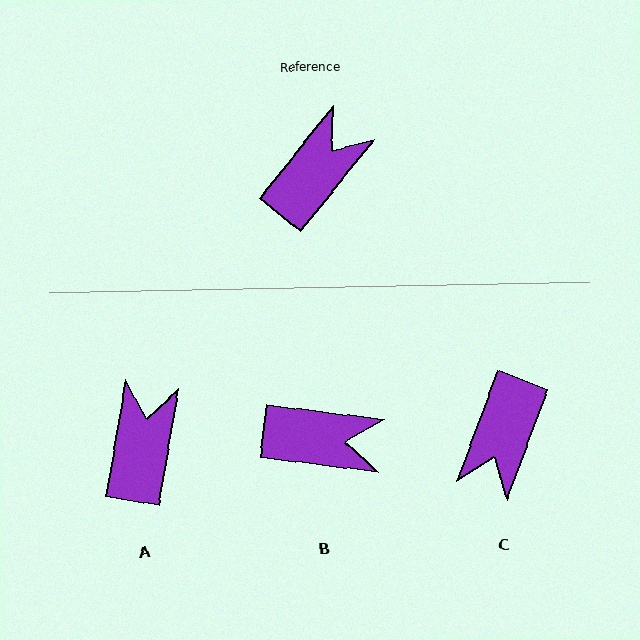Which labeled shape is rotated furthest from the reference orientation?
C, about 161 degrees away.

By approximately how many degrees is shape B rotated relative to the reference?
Approximately 58 degrees clockwise.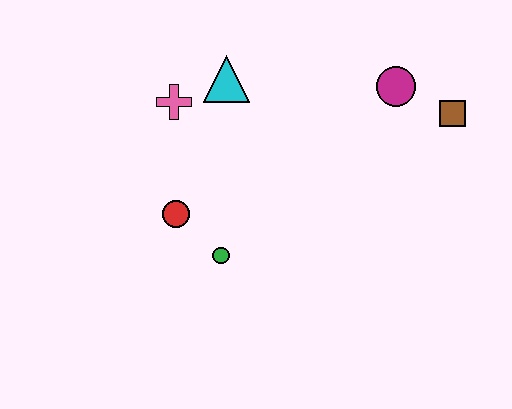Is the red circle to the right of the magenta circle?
No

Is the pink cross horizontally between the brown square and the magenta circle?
No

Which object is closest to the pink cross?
The cyan triangle is closest to the pink cross.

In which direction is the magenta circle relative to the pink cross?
The magenta circle is to the right of the pink cross.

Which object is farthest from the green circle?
The brown square is farthest from the green circle.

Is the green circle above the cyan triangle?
No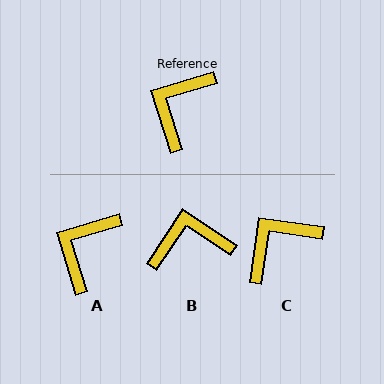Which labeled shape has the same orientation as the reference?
A.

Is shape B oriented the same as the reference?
No, it is off by about 50 degrees.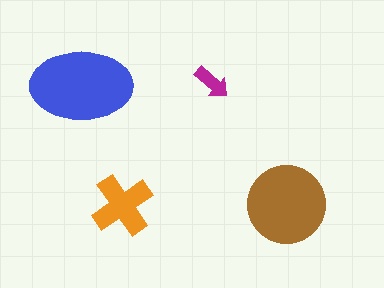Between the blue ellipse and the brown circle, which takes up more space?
The blue ellipse.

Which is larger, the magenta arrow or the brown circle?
The brown circle.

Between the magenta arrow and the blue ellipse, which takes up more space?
The blue ellipse.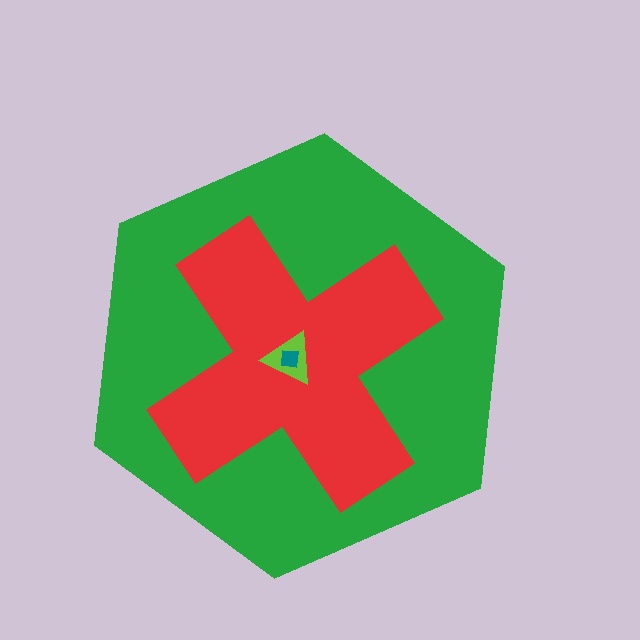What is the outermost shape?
The green hexagon.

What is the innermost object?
The teal square.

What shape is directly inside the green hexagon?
The red cross.